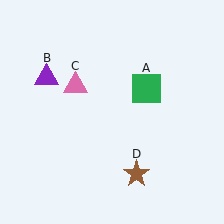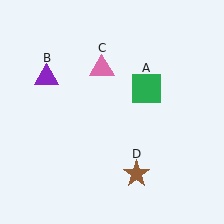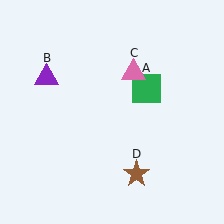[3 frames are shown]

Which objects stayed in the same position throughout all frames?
Green square (object A) and purple triangle (object B) and brown star (object D) remained stationary.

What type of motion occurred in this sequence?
The pink triangle (object C) rotated clockwise around the center of the scene.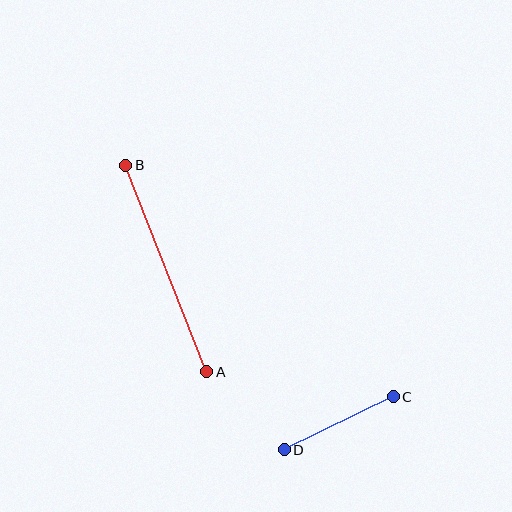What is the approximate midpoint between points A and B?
The midpoint is at approximately (166, 269) pixels.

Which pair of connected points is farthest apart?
Points A and B are farthest apart.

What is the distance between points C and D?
The distance is approximately 121 pixels.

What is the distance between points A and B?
The distance is approximately 222 pixels.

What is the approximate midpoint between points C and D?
The midpoint is at approximately (339, 423) pixels.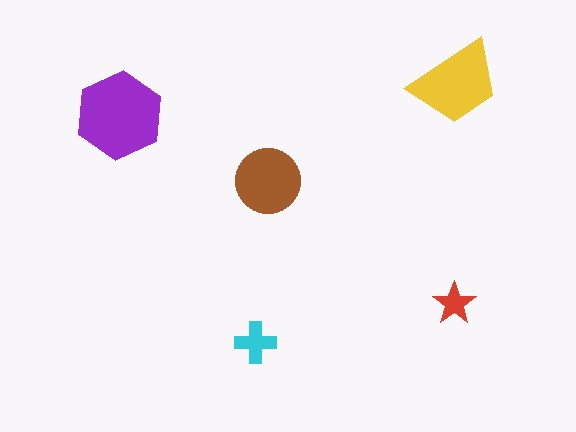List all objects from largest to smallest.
The purple hexagon, the yellow trapezoid, the brown circle, the cyan cross, the red star.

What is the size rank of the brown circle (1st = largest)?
3rd.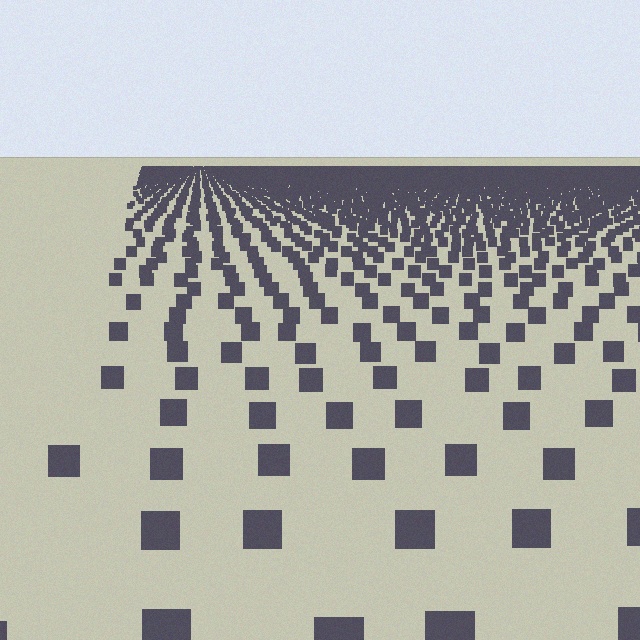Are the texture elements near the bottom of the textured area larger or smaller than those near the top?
Larger. Near the bottom, elements are closer to the viewer and appear at a bigger on-screen size.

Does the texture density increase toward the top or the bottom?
Density increases toward the top.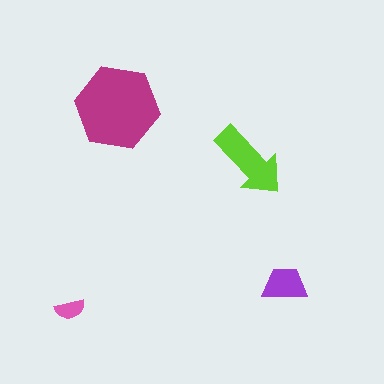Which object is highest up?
The magenta hexagon is topmost.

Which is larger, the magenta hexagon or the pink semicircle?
The magenta hexagon.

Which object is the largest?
The magenta hexagon.